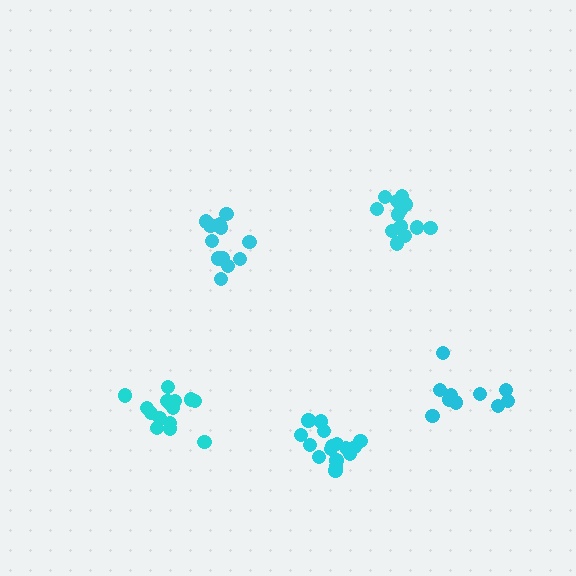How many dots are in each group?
Group 1: 13 dots, Group 2: 16 dots, Group 3: 15 dots, Group 4: 10 dots, Group 5: 16 dots (70 total).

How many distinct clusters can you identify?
There are 5 distinct clusters.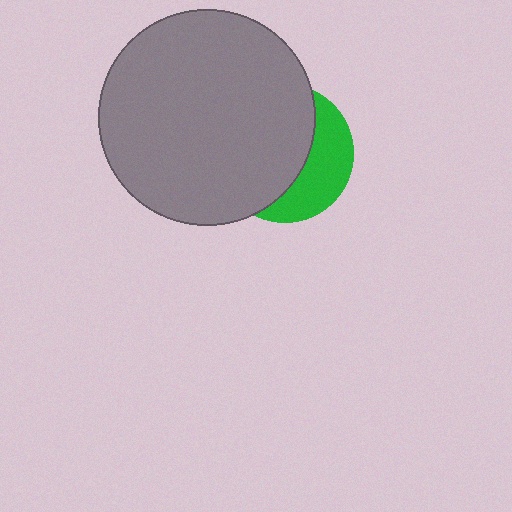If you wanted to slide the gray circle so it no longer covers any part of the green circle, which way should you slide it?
Slide it left — that is the most direct way to separate the two shapes.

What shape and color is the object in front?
The object in front is a gray circle.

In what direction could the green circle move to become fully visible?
The green circle could move right. That would shift it out from behind the gray circle entirely.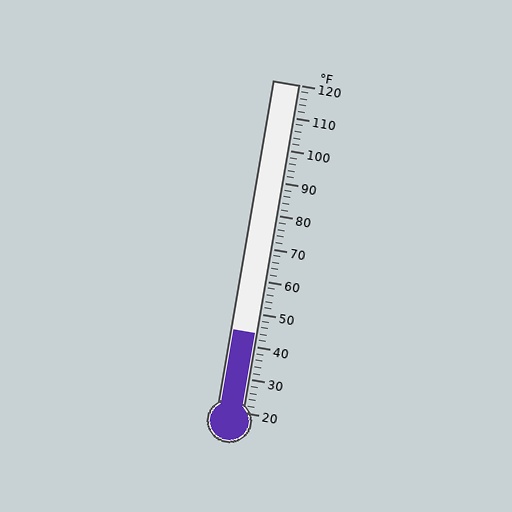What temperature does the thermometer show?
The thermometer shows approximately 44°F.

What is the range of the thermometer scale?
The thermometer scale ranges from 20°F to 120°F.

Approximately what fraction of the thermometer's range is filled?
The thermometer is filled to approximately 25% of its range.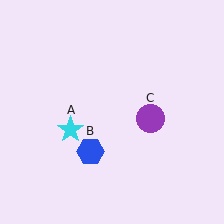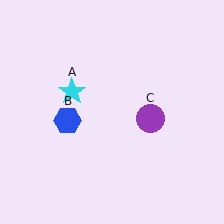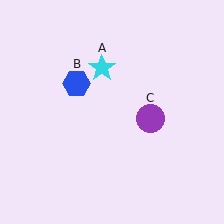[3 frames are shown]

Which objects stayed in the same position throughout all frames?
Purple circle (object C) remained stationary.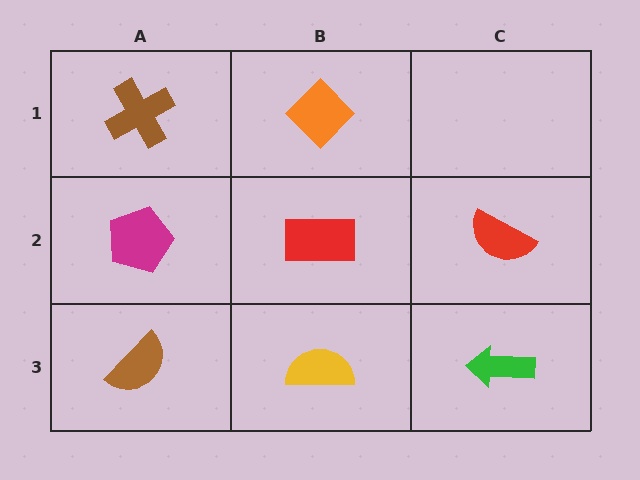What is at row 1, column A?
A brown cross.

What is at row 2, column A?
A magenta pentagon.